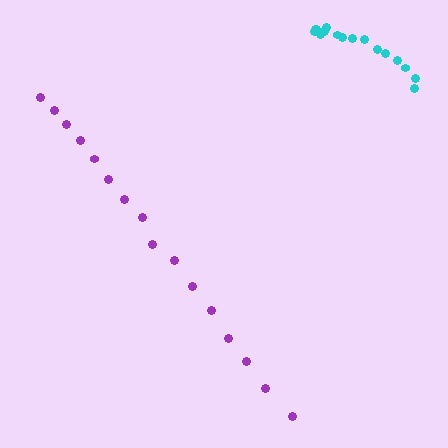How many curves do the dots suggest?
There are 2 distinct paths.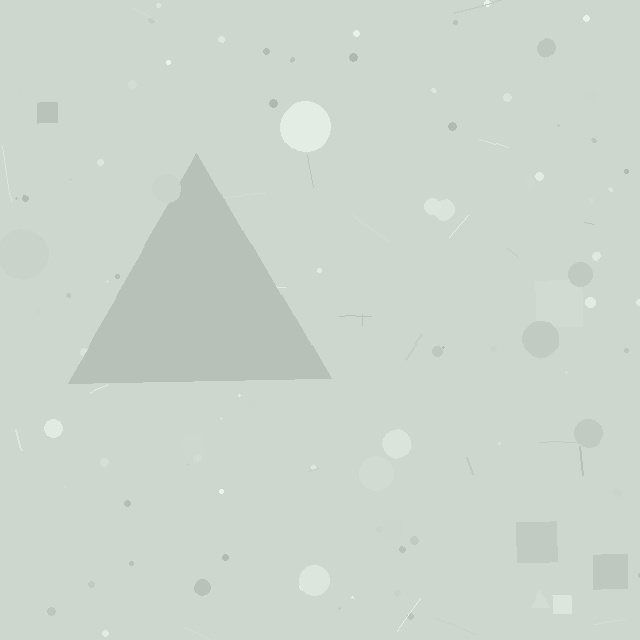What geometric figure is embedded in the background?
A triangle is embedded in the background.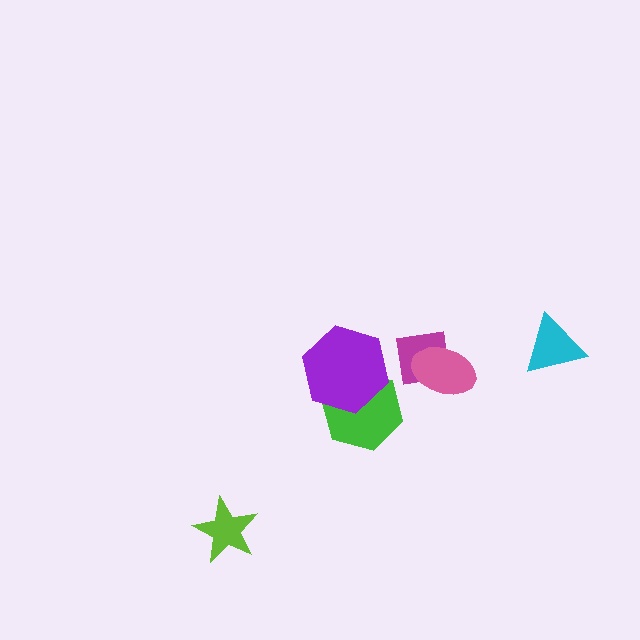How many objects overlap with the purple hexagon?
1 object overlaps with the purple hexagon.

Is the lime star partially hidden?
No, no other shape covers it.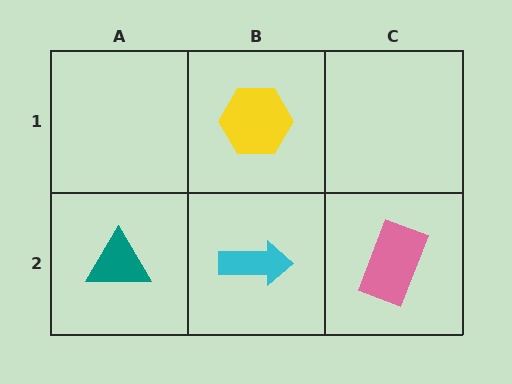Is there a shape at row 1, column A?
No, that cell is empty.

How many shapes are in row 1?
1 shape.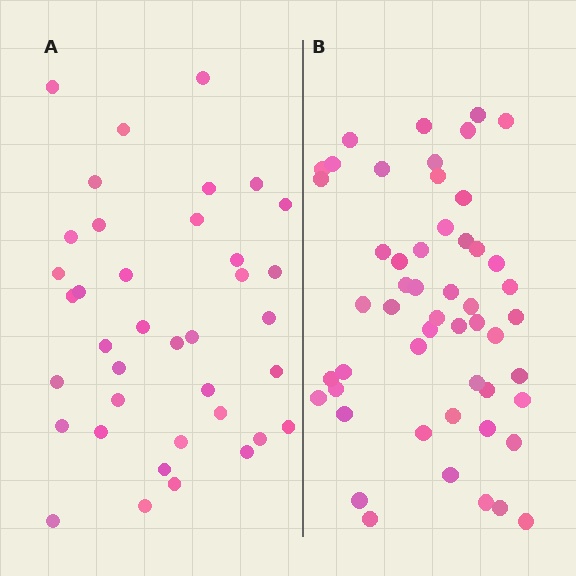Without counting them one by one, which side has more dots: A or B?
Region B (the right region) has more dots.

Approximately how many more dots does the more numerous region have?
Region B has approximately 15 more dots than region A.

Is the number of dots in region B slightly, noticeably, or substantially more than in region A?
Region B has noticeably more, but not dramatically so. The ratio is roughly 1.4 to 1.